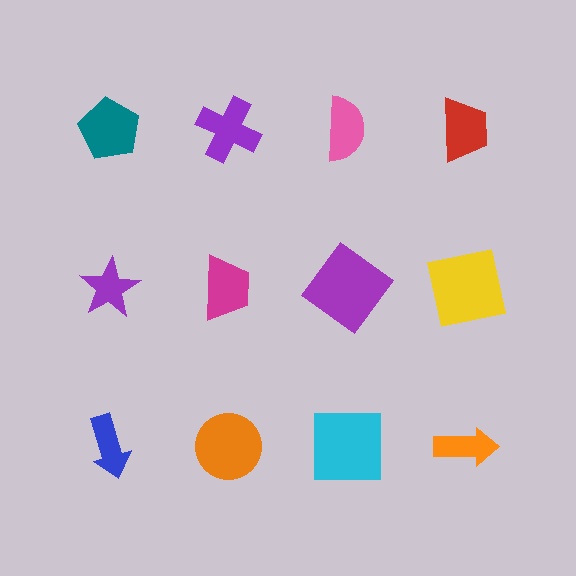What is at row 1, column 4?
A red trapezoid.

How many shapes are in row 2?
4 shapes.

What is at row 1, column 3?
A pink semicircle.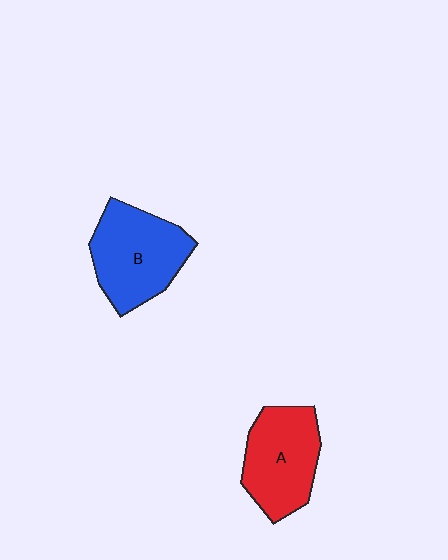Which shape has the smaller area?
Shape A (red).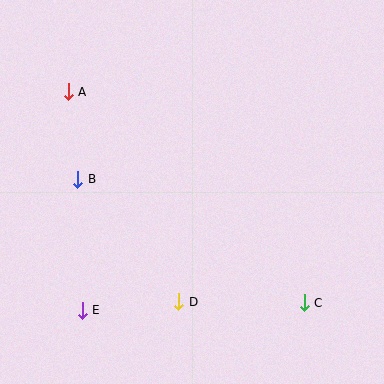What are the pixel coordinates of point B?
Point B is at (78, 179).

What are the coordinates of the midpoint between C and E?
The midpoint between C and E is at (193, 306).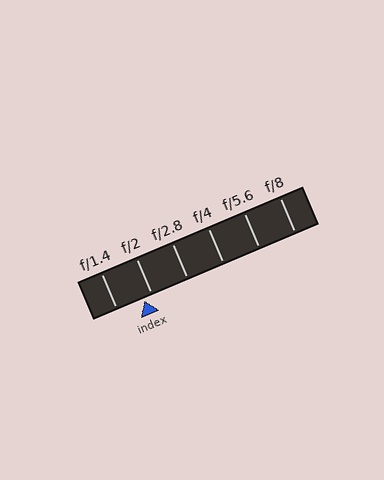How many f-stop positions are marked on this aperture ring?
There are 6 f-stop positions marked.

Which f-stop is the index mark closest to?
The index mark is closest to f/2.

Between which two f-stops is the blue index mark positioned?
The index mark is between f/1.4 and f/2.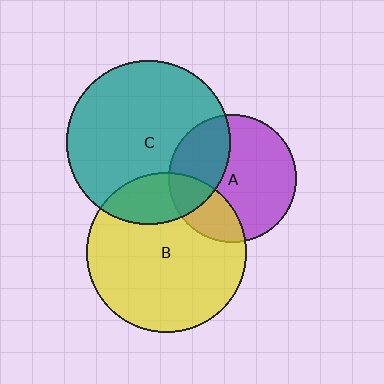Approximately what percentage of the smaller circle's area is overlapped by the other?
Approximately 35%.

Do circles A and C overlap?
Yes.